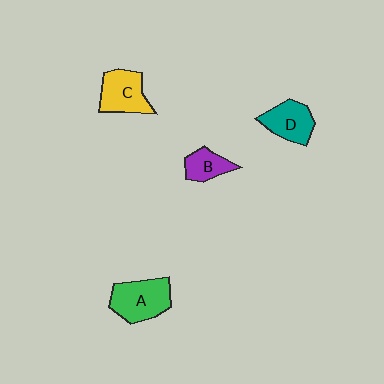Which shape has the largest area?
Shape A (green).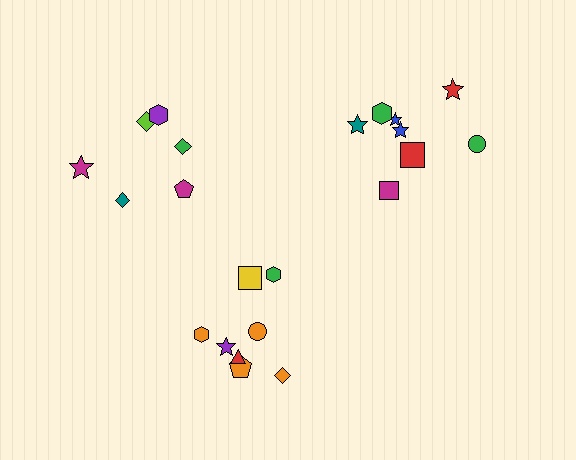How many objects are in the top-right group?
There are 8 objects.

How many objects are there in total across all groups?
There are 22 objects.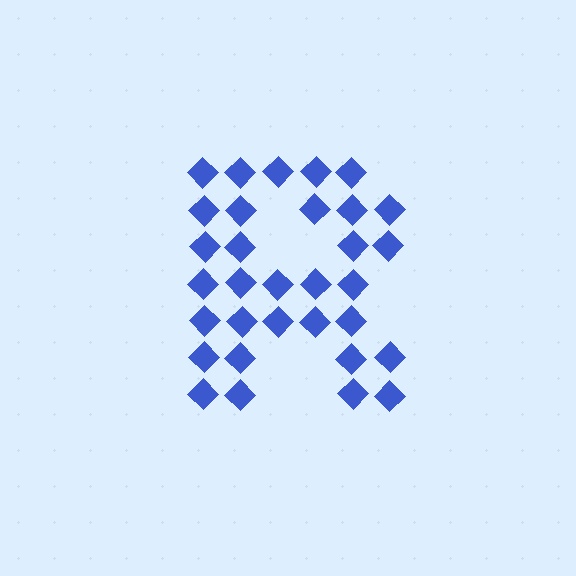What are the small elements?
The small elements are diamonds.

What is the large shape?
The large shape is the letter R.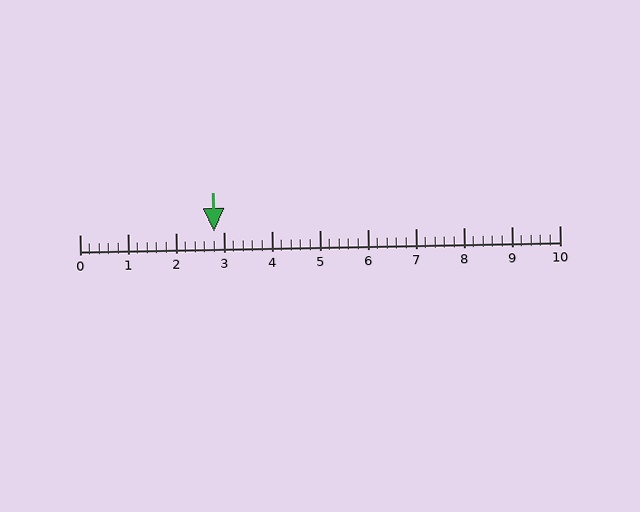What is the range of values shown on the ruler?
The ruler shows values from 0 to 10.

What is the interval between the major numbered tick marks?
The major tick marks are spaced 1 units apart.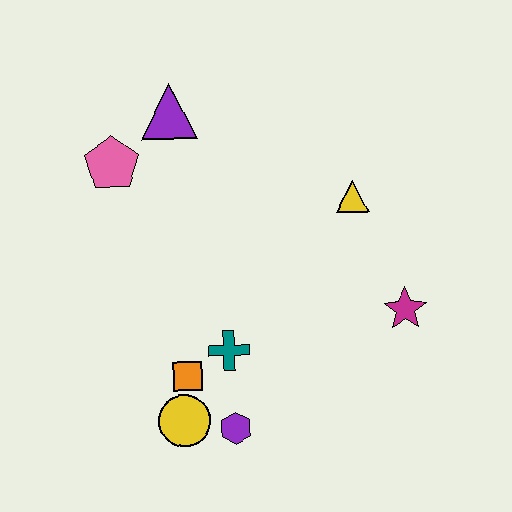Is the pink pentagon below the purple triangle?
Yes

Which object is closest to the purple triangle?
The pink pentagon is closest to the purple triangle.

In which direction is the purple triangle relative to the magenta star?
The purple triangle is to the left of the magenta star.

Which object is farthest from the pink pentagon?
The magenta star is farthest from the pink pentagon.